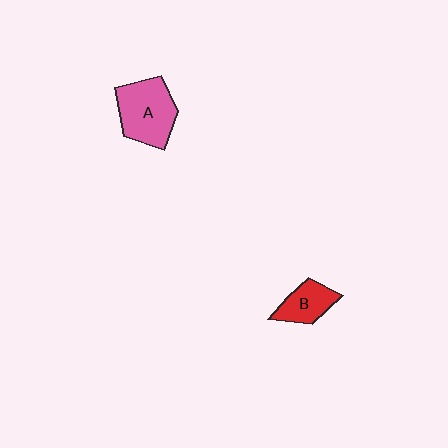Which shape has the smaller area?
Shape B (red).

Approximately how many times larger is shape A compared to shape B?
Approximately 1.8 times.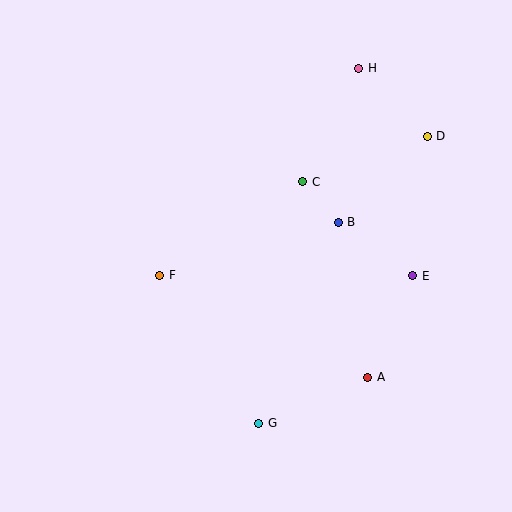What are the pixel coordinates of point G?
Point G is at (259, 423).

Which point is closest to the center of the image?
Point C at (302, 182) is closest to the center.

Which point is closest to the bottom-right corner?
Point A is closest to the bottom-right corner.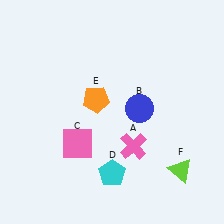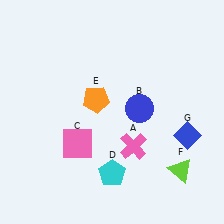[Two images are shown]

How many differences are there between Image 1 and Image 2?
There is 1 difference between the two images.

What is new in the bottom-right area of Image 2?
A blue diamond (G) was added in the bottom-right area of Image 2.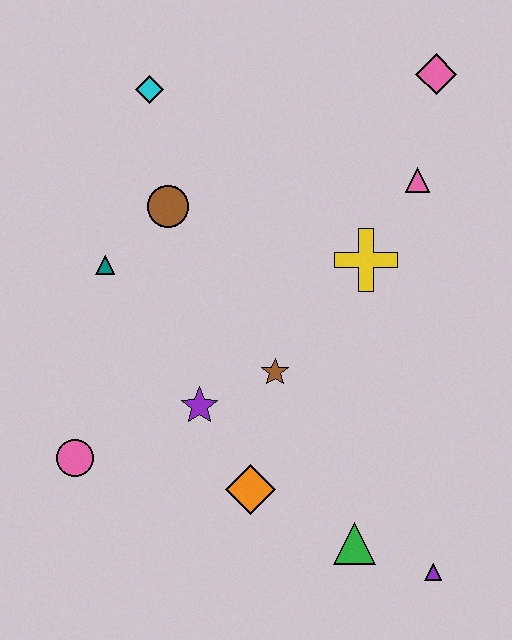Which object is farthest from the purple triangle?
The cyan diamond is farthest from the purple triangle.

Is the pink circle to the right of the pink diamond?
No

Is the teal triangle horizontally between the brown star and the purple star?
No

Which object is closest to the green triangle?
The purple triangle is closest to the green triangle.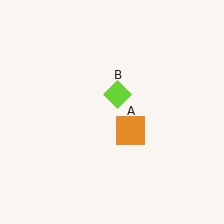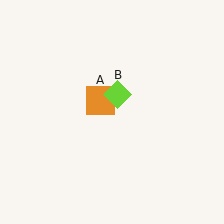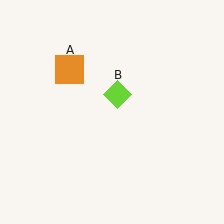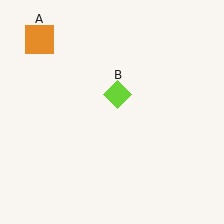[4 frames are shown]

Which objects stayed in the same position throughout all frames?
Lime diamond (object B) remained stationary.